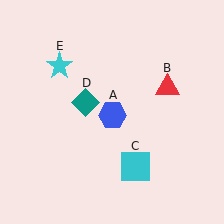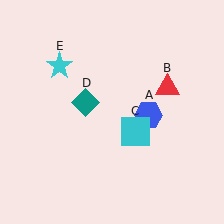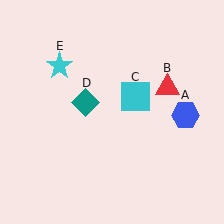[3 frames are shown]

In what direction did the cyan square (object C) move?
The cyan square (object C) moved up.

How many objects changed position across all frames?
2 objects changed position: blue hexagon (object A), cyan square (object C).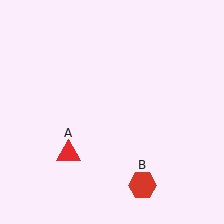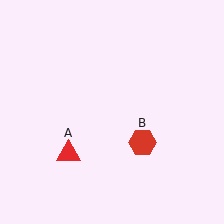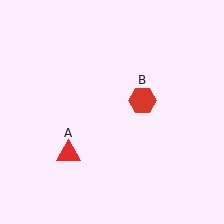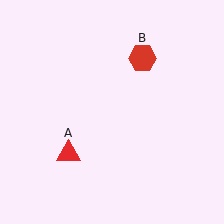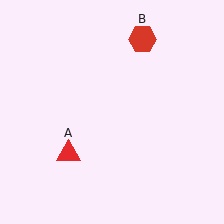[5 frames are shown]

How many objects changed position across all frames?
1 object changed position: red hexagon (object B).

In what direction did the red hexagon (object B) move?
The red hexagon (object B) moved up.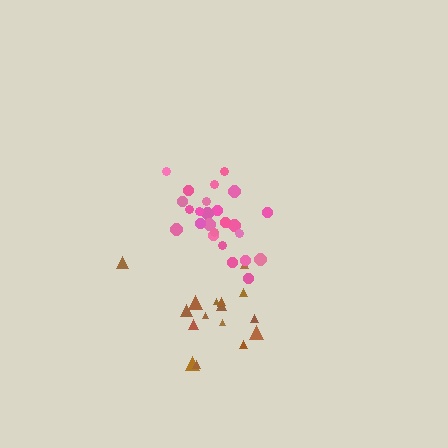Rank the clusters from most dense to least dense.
pink, brown.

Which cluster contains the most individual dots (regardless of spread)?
Pink (25).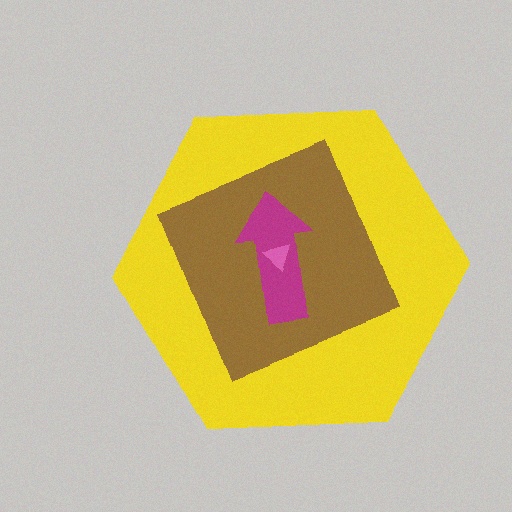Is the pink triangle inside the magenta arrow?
Yes.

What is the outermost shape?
The yellow hexagon.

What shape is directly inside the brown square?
The magenta arrow.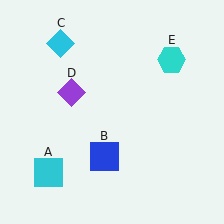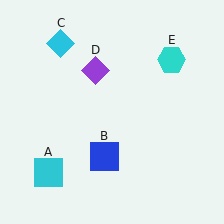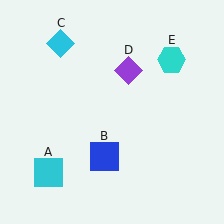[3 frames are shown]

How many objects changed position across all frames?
1 object changed position: purple diamond (object D).